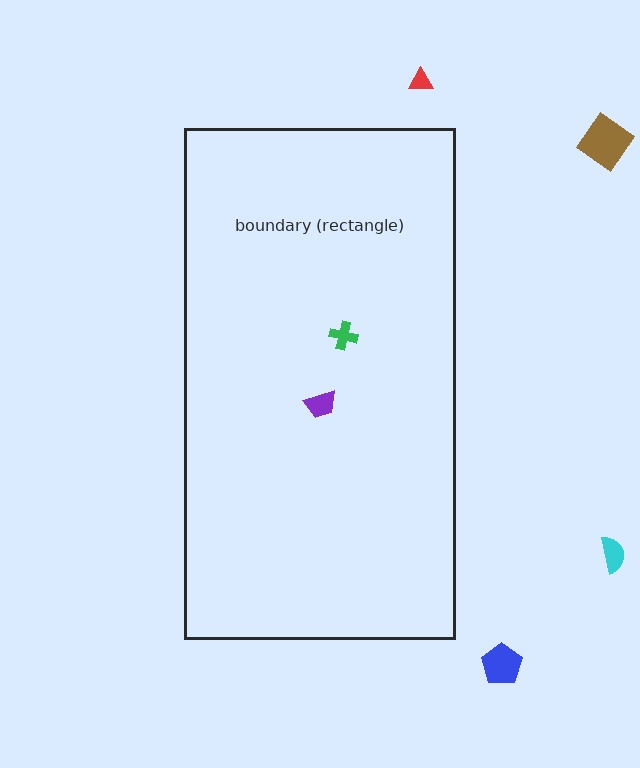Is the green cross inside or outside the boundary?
Inside.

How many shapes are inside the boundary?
2 inside, 4 outside.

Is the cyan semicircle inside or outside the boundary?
Outside.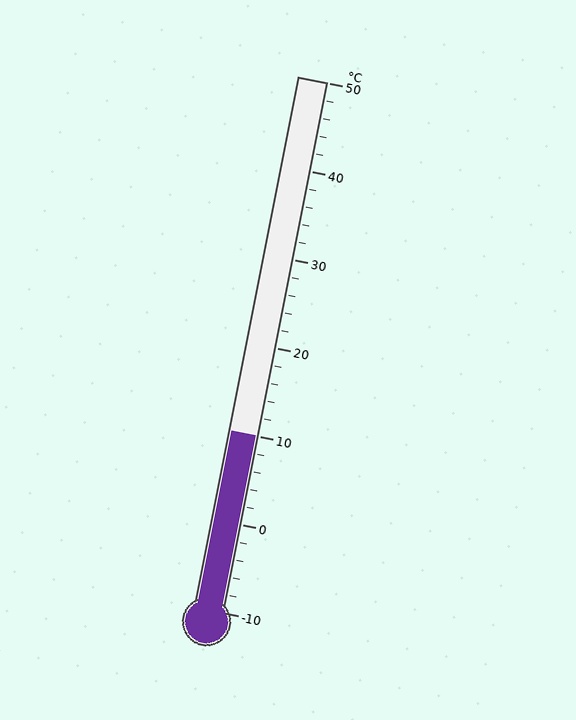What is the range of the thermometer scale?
The thermometer scale ranges from -10°C to 50°C.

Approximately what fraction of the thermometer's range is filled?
The thermometer is filled to approximately 35% of its range.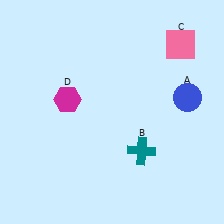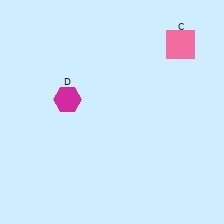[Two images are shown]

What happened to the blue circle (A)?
The blue circle (A) was removed in Image 2. It was in the top-right area of Image 1.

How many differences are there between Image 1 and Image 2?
There are 2 differences between the two images.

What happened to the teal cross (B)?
The teal cross (B) was removed in Image 2. It was in the bottom-right area of Image 1.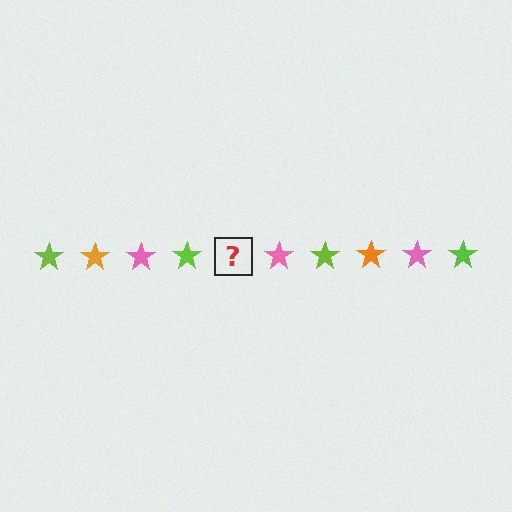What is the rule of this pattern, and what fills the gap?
The rule is that the pattern cycles through lime, orange, pink stars. The gap should be filled with an orange star.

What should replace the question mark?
The question mark should be replaced with an orange star.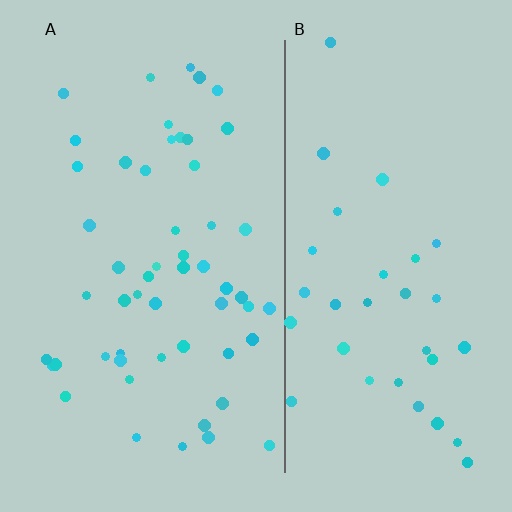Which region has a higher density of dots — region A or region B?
A (the left).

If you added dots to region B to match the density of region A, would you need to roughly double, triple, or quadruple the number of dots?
Approximately double.